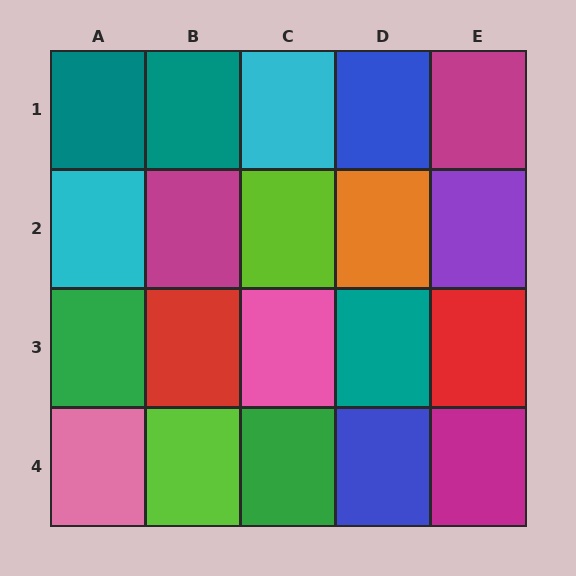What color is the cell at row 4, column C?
Green.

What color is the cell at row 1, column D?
Blue.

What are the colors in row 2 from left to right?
Cyan, magenta, lime, orange, purple.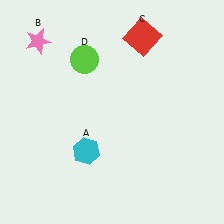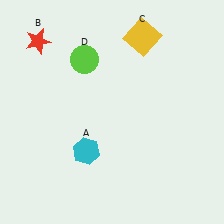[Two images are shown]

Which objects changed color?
B changed from pink to red. C changed from red to yellow.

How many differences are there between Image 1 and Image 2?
There are 2 differences between the two images.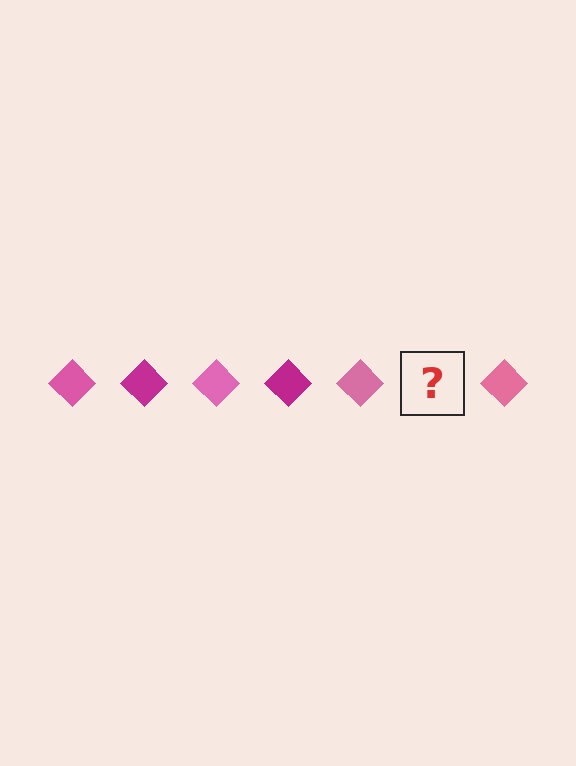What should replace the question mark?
The question mark should be replaced with a magenta diamond.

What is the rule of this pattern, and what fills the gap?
The rule is that the pattern cycles through pink, magenta diamonds. The gap should be filled with a magenta diamond.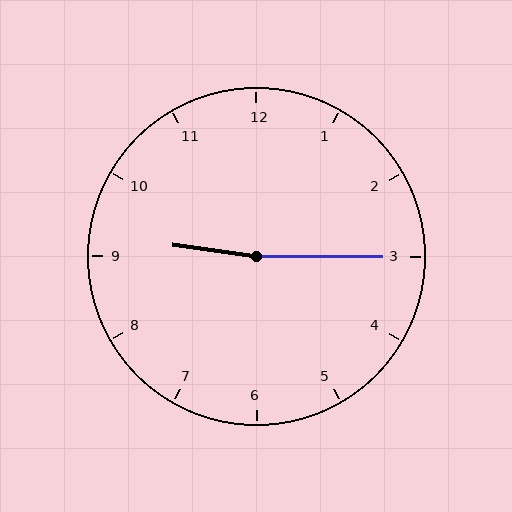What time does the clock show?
9:15.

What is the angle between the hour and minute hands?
Approximately 172 degrees.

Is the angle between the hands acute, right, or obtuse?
It is obtuse.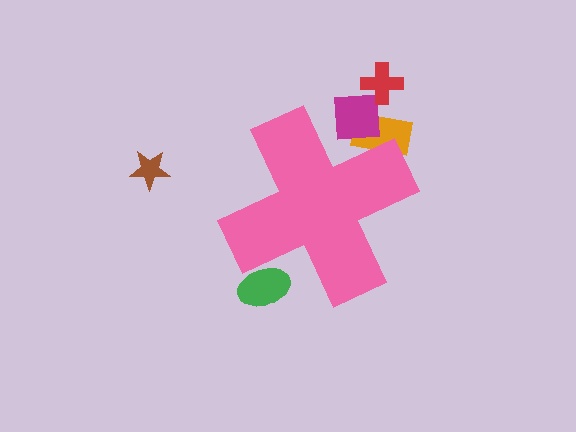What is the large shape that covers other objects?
A pink cross.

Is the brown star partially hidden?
No, the brown star is fully visible.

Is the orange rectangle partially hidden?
Yes, the orange rectangle is partially hidden behind the pink cross.